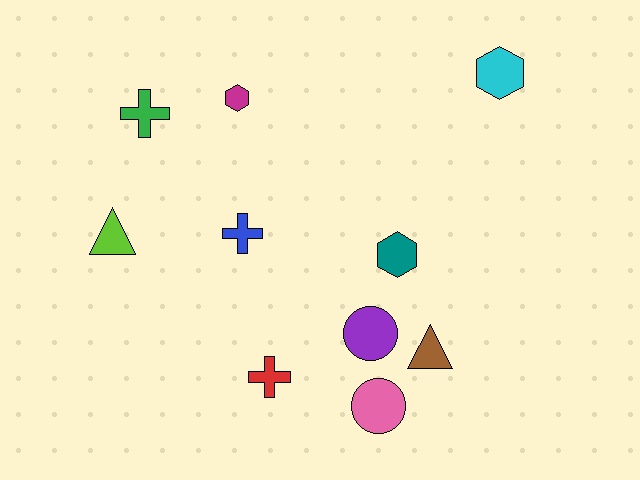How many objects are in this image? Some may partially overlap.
There are 10 objects.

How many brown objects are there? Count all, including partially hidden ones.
There is 1 brown object.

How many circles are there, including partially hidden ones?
There are 2 circles.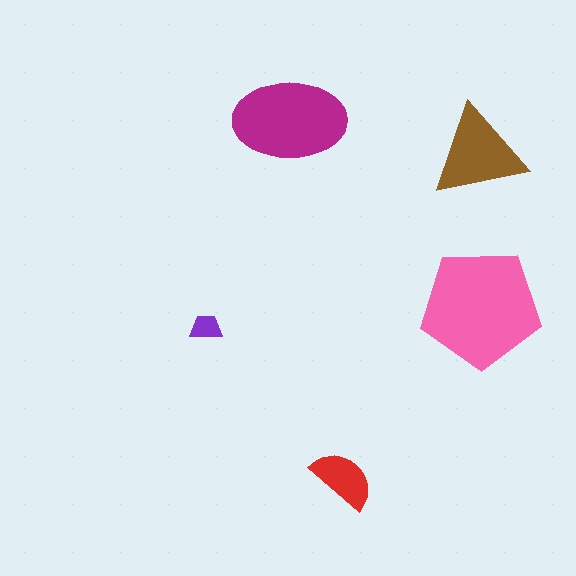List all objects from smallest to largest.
The purple trapezoid, the red semicircle, the brown triangle, the magenta ellipse, the pink pentagon.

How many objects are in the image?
There are 5 objects in the image.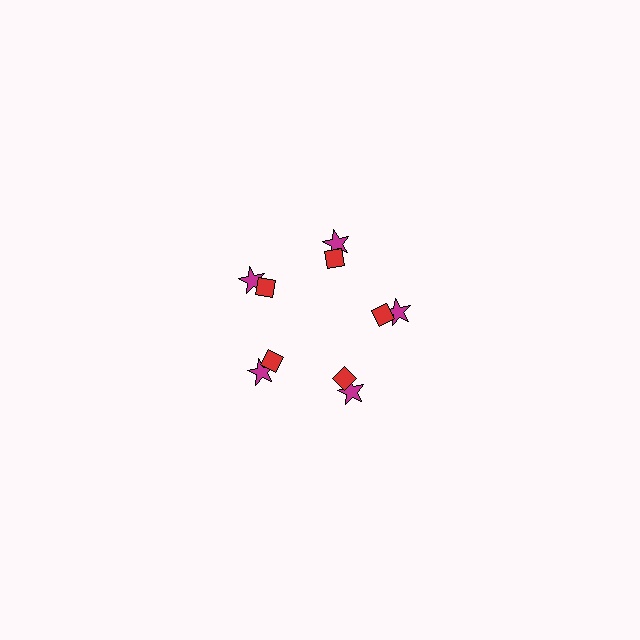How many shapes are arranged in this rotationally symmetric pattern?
There are 10 shapes, arranged in 5 groups of 2.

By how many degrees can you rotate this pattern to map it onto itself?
The pattern maps onto itself every 72 degrees of rotation.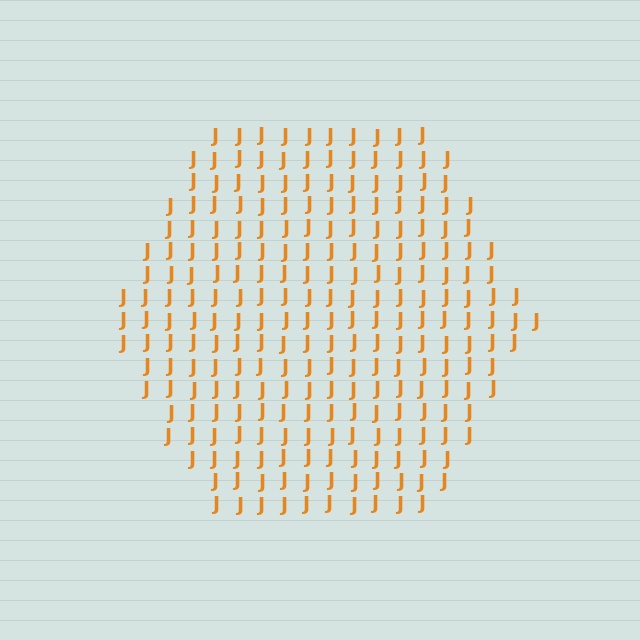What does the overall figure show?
The overall figure shows a hexagon.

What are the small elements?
The small elements are letter J's.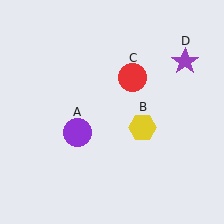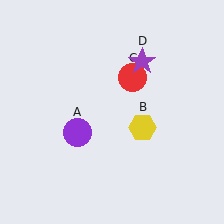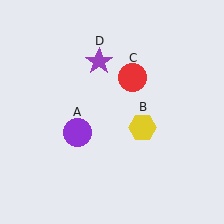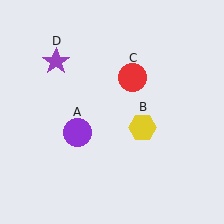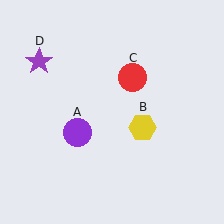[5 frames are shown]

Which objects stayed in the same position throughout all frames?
Purple circle (object A) and yellow hexagon (object B) and red circle (object C) remained stationary.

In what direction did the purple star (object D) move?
The purple star (object D) moved left.